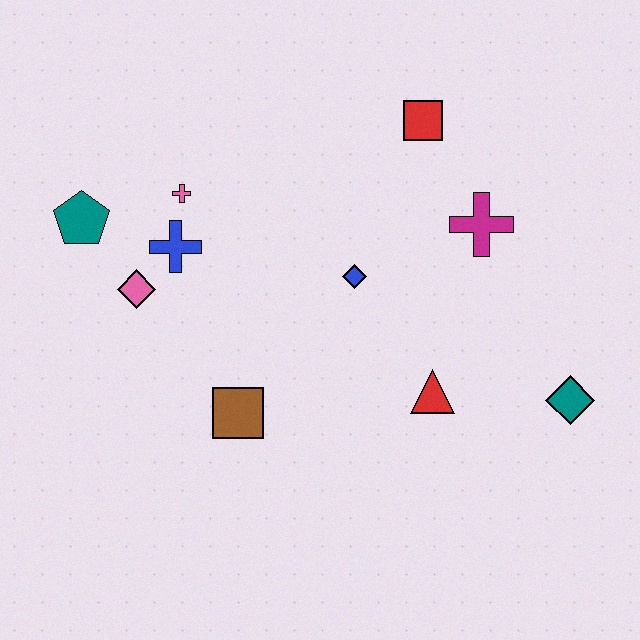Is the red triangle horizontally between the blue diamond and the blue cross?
No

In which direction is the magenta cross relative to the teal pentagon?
The magenta cross is to the right of the teal pentagon.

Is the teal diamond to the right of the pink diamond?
Yes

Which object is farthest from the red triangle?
The teal pentagon is farthest from the red triangle.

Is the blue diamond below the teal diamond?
No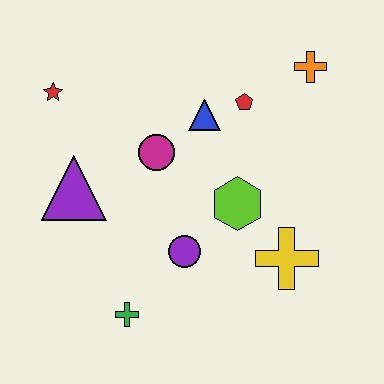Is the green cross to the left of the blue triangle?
Yes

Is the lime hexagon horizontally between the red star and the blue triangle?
No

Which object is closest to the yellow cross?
The lime hexagon is closest to the yellow cross.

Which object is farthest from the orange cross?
The green cross is farthest from the orange cross.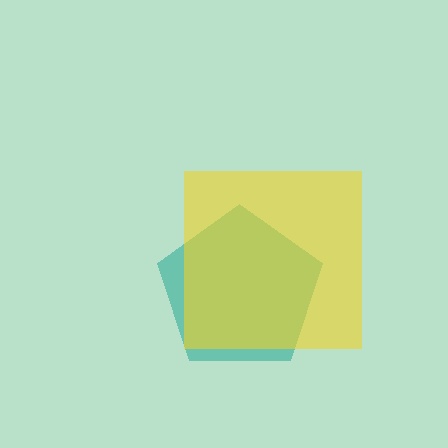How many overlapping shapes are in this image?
There are 2 overlapping shapes in the image.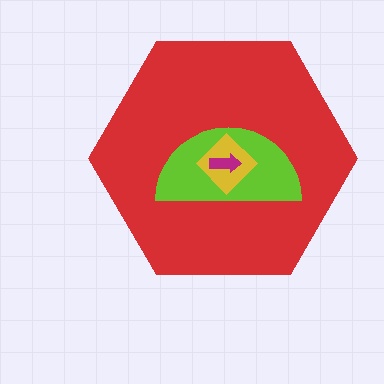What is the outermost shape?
The red hexagon.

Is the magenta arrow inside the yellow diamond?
Yes.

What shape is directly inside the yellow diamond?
The magenta arrow.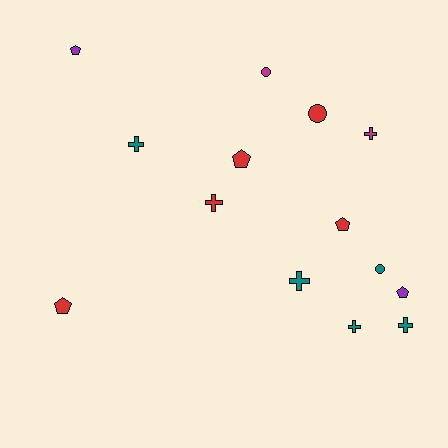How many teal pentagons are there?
There are no teal pentagons.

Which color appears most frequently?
Teal, with 5 objects.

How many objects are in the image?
There are 14 objects.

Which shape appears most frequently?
Cross, with 6 objects.